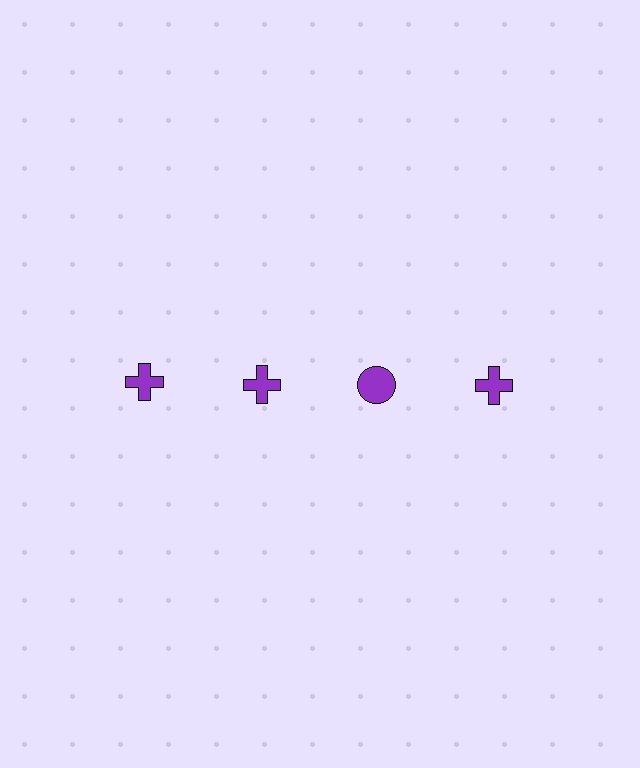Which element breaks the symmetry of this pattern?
The purple circle in the top row, center column breaks the symmetry. All other shapes are purple crosses.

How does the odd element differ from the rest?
It has a different shape: circle instead of cross.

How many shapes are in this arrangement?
There are 4 shapes arranged in a grid pattern.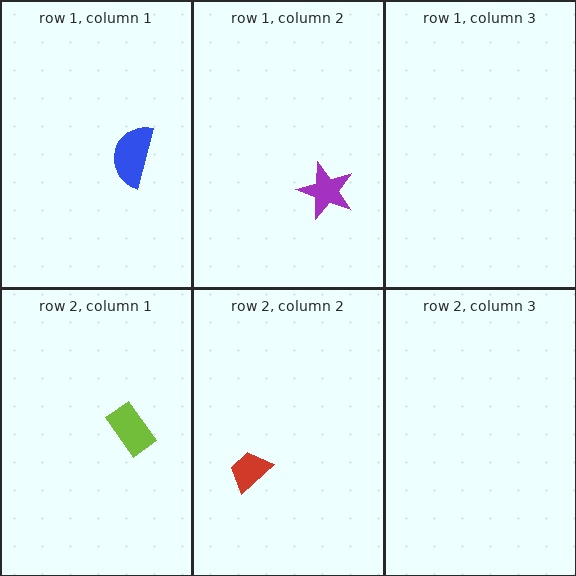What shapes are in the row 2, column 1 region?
The lime rectangle.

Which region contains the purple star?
The row 1, column 2 region.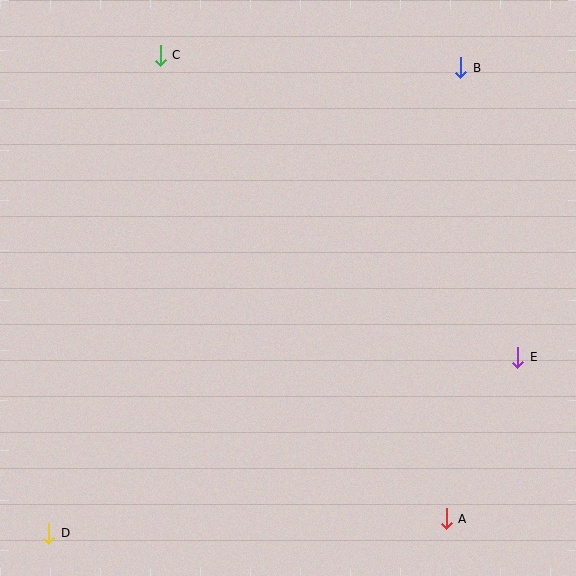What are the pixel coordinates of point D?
Point D is at (49, 533).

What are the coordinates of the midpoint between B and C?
The midpoint between B and C is at (310, 62).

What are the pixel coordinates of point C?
Point C is at (160, 55).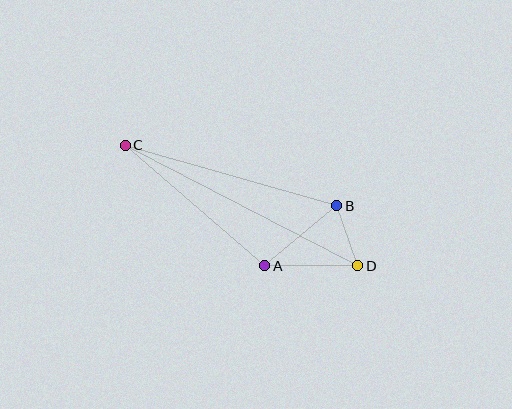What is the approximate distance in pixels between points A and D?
The distance between A and D is approximately 93 pixels.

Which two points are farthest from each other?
Points C and D are farthest from each other.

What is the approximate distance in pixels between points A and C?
The distance between A and C is approximately 185 pixels.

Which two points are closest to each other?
Points B and D are closest to each other.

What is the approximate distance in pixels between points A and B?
The distance between A and B is approximately 94 pixels.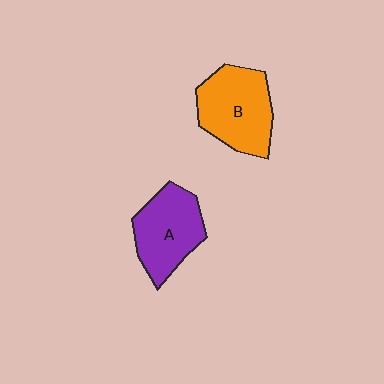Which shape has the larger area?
Shape B (orange).